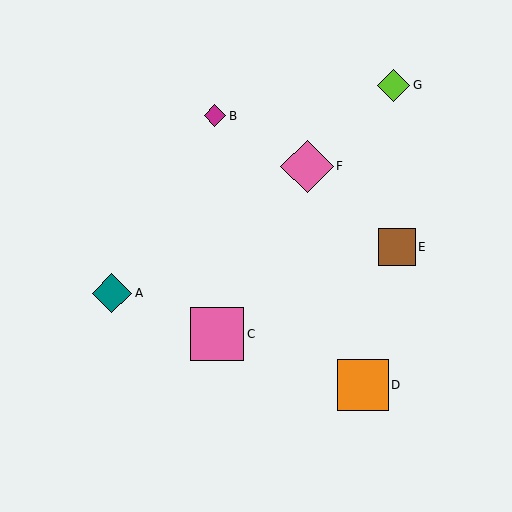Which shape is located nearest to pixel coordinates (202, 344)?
The pink square (labeled C) at (217, 334) is nearest to that location.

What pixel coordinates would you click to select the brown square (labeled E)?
Click at (397, 247) to select the brown square E.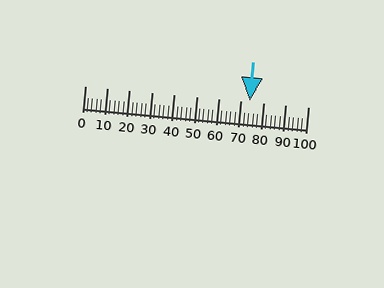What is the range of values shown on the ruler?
The ruler shows values from 0 to 100.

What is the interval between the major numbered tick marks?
The major tick marks are spaced 10 units apart.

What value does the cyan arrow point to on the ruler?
The cyan arrow points to approximately 74.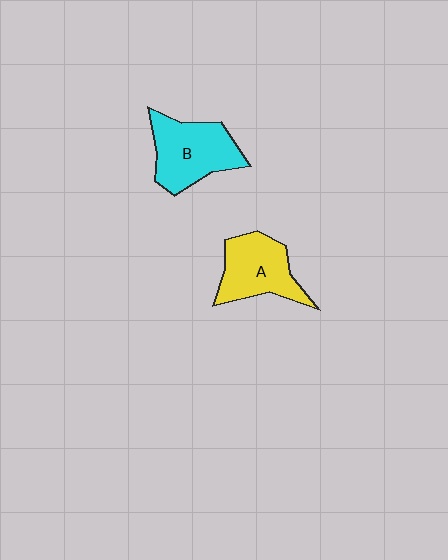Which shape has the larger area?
Shape B (cyan).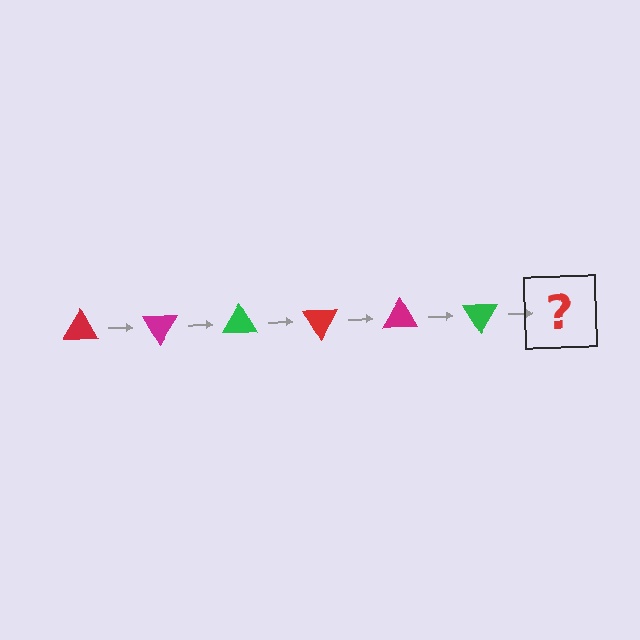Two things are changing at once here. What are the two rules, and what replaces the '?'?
The two rules are that it rotates 60 degrees each step and the color cycles through red, magenta, and green. The '?' should be a red triangle, rotated 360 degrees from the start.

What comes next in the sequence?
The next element should be a red triangle, rotated 360 degrees from the start.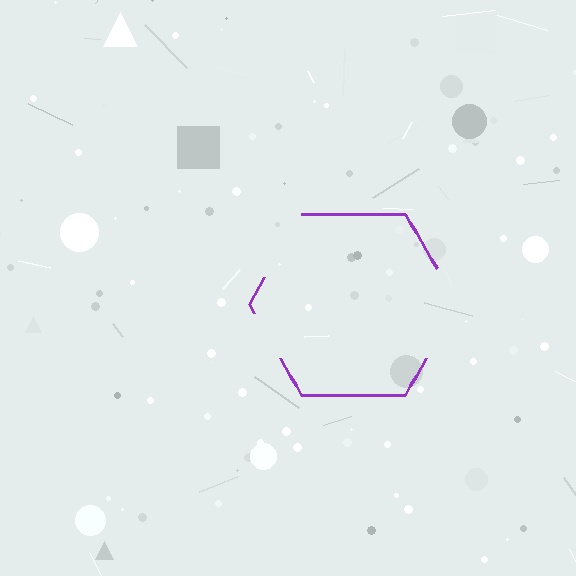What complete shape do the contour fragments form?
The contour fragments form a hexagon.